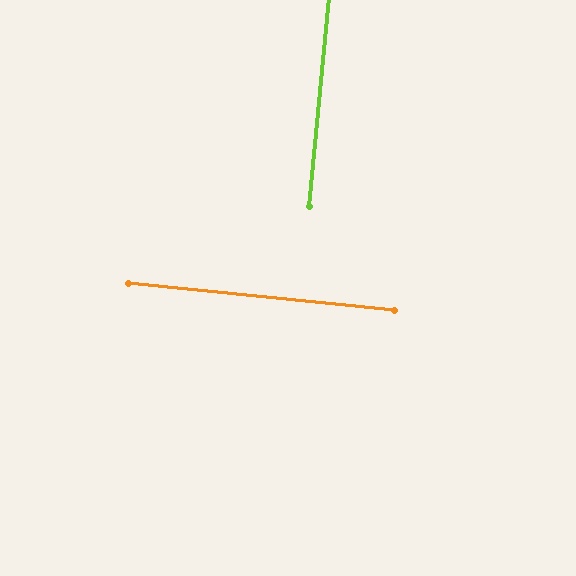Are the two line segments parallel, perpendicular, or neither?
Perpendicular — they meet at approximately 89°.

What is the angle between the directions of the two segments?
Approximately 89 degrees.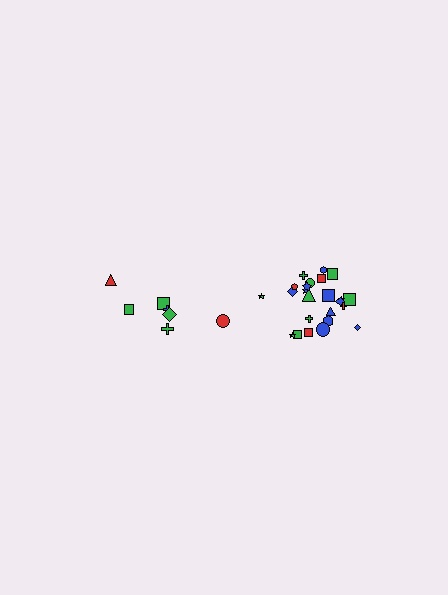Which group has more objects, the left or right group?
The right group.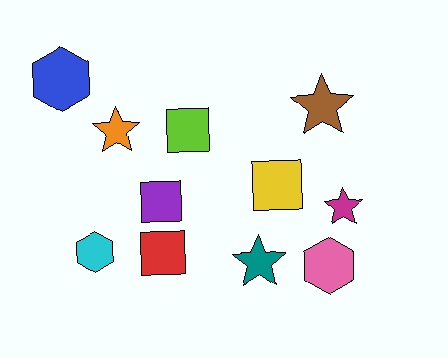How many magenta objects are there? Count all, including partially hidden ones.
There is 1 magenta object.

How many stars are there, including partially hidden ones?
There are 4 stars.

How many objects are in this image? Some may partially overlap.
There are 11 objects.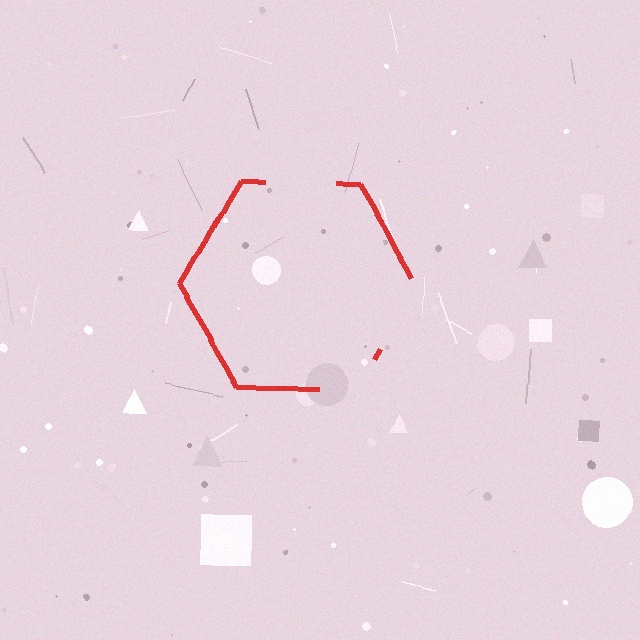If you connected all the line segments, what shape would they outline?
They would outline a hexagon.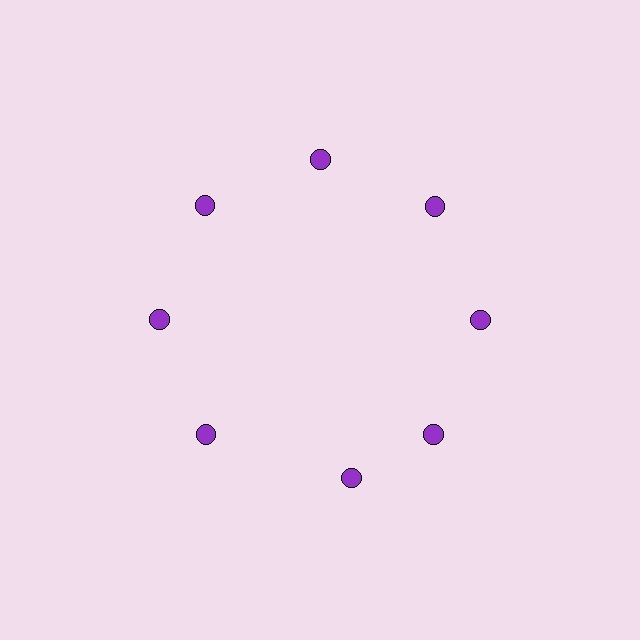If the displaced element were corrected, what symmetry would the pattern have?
It would have 8-fold rotational symmetry — the pattern would map onto itself every 45 degrees.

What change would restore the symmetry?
The symmetry would be restored by rotating it back into even spacing with its neighbors so that all 8 circles sit at equal angles and equal distance from the center.